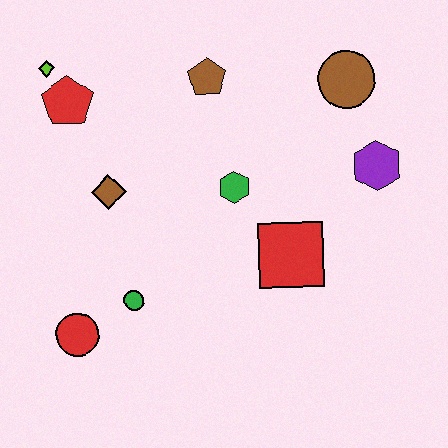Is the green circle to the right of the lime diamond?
Yes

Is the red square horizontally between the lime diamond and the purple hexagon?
Yes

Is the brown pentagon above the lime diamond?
No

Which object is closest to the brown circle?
The purple hexagon is closest to the brown circle.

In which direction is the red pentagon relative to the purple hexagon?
The red pentagon is to the left of the purple hexagon.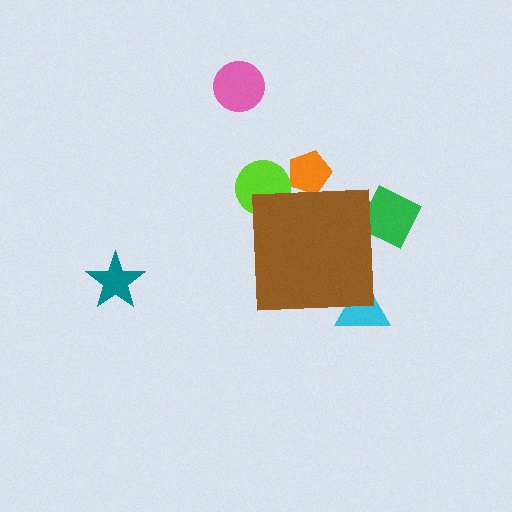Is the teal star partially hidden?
No, the teal star is fully visible.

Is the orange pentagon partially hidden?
Yes, the orange pentagon is partially hidden behind the brown square.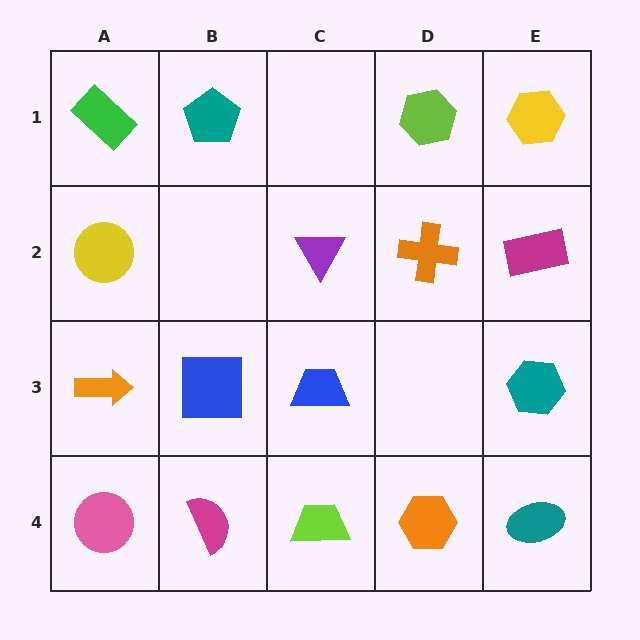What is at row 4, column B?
A magenta semicircle.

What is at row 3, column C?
A blue trapezoid.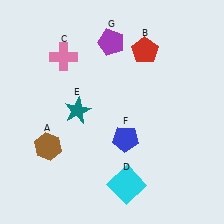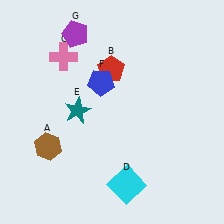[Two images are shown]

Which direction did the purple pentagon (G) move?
The purple pentagon (G) moved left.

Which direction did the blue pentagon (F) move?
The blue pentagon (F) moved up.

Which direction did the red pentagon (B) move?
The red pentagon (B) moved left.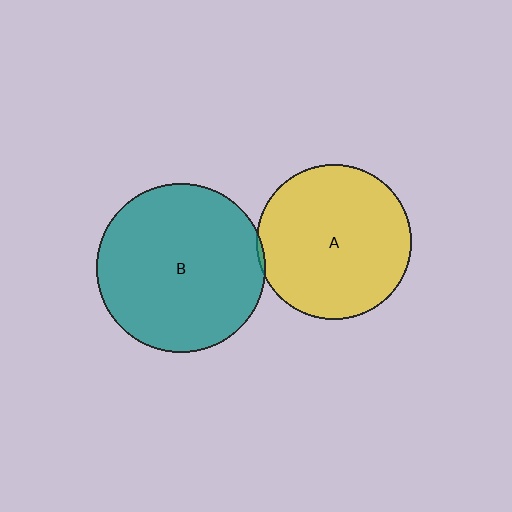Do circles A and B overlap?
Yes.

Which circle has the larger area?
Circle B (teal).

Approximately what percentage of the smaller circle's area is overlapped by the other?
Approximately 5%.